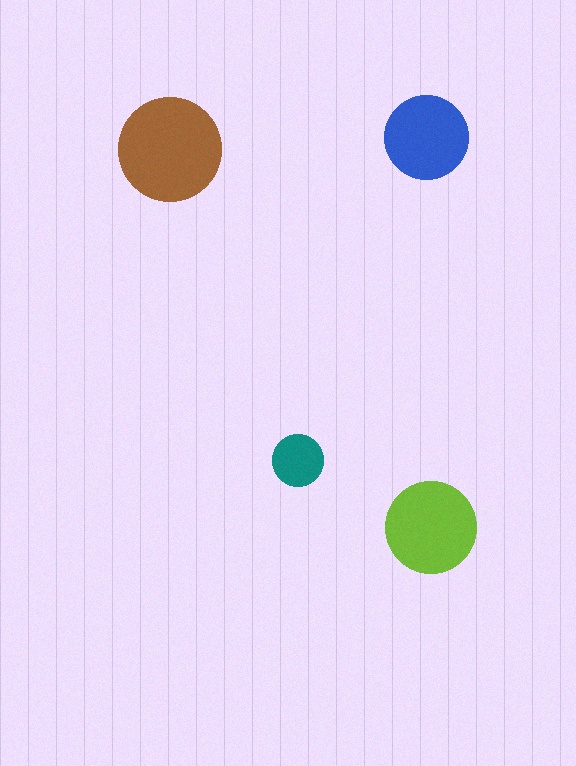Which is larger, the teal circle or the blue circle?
The blue one.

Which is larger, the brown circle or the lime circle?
The brown one.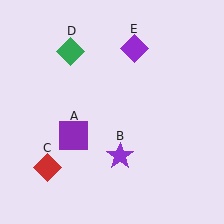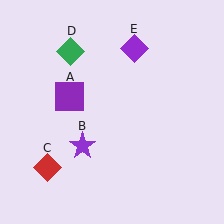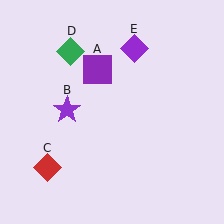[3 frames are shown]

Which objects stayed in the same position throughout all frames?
Red diamond (object C) and green diamond (object D) and purple diamond (object E) remained stationary.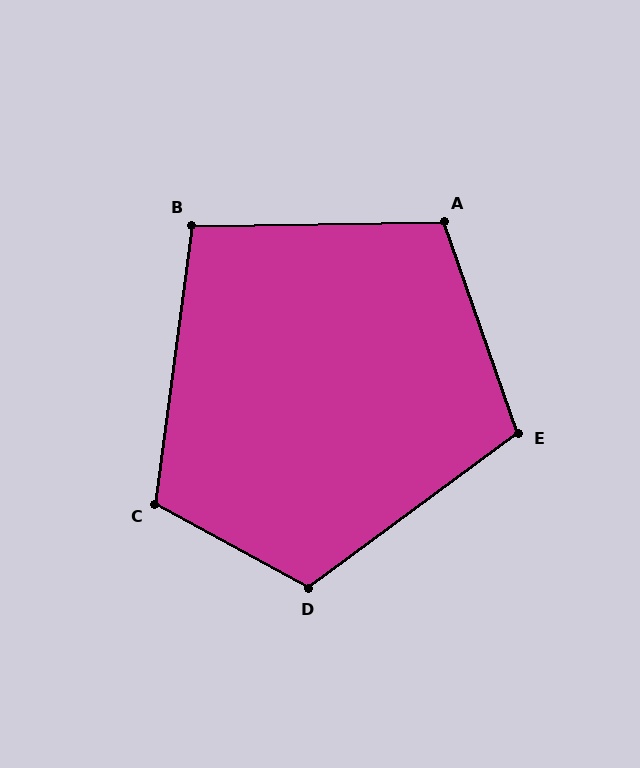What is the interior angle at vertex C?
Approximately 111 degrees (obtuse).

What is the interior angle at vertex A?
Approximately 108 degrees (obtuse).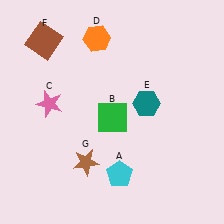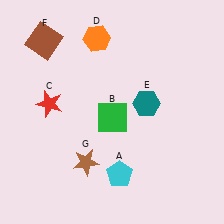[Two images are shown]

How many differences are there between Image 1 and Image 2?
There is 1 difference between the two images.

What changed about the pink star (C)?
In Image 1, C is pink. In Image 2, it changed to red.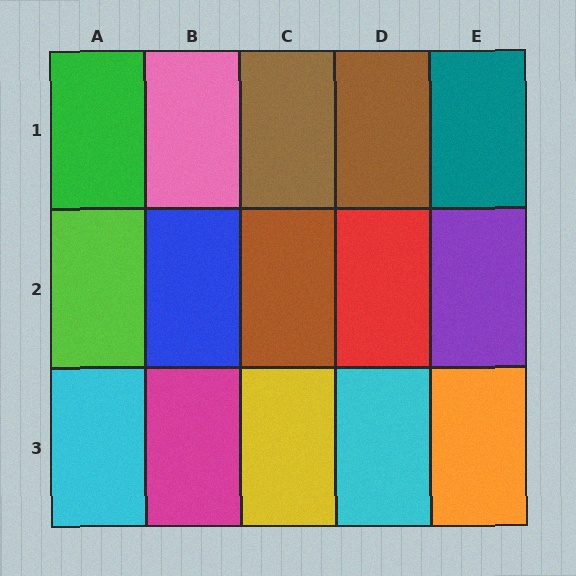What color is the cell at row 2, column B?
Blue.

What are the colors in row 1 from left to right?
Green, pink, brown, brown, teal.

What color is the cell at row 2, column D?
Red.